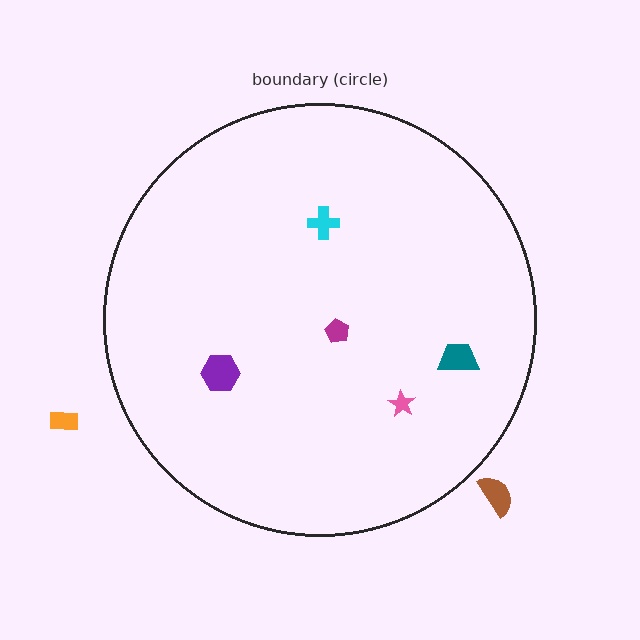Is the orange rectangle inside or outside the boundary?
Outside.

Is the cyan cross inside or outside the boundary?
Inside.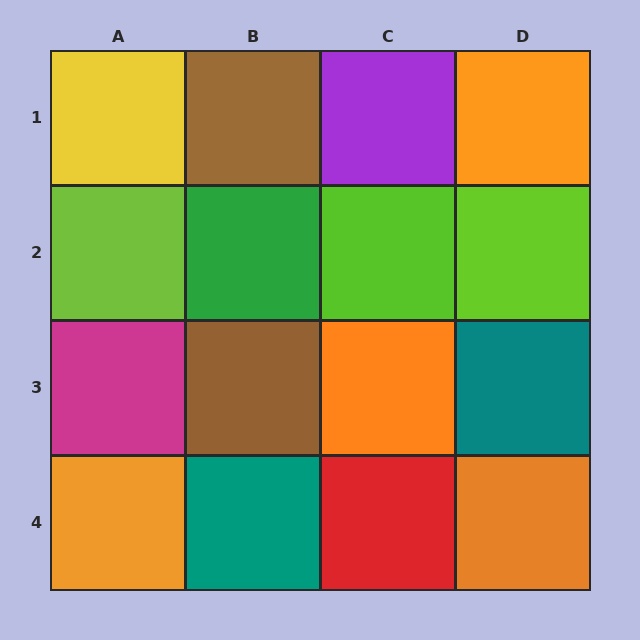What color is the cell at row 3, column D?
Teal.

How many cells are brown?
2 cells are brown.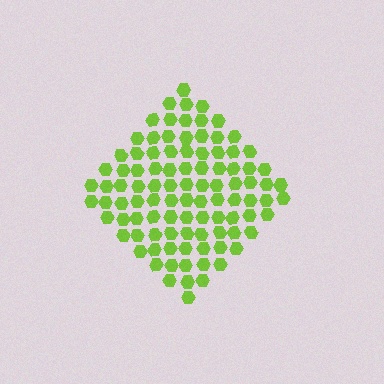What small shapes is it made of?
It is made of small hexagons.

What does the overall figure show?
The overall figure shows a diamond.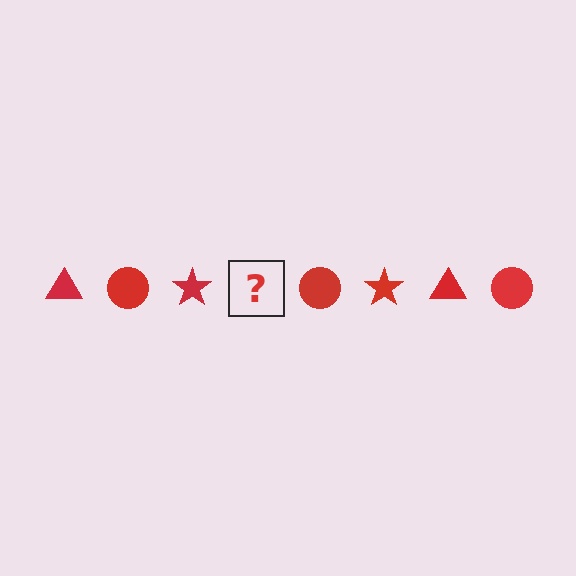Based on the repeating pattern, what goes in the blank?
The blank should be a red triangle.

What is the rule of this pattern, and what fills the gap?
The rule is that the pattern cycles through triangle, circle, star shapes in red. The gap should be filled with a red triangle.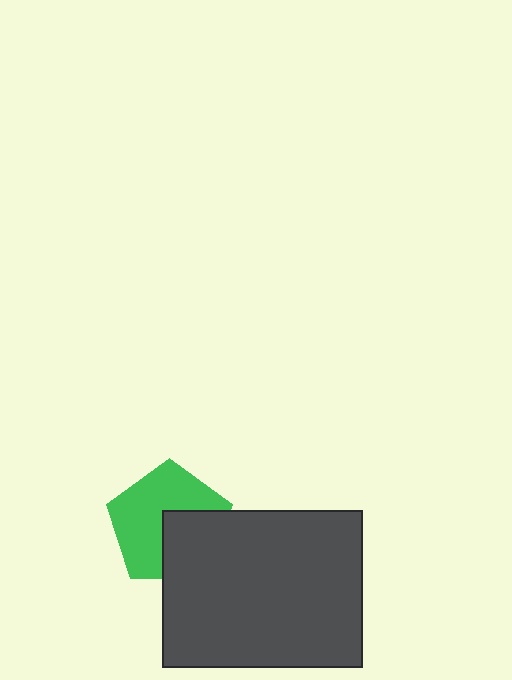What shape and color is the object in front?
The object in front is a dark gray rectangle.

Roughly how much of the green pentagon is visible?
About half of it is visible (roughly 61%).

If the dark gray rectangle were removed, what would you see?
You would see the complete green pentagon.